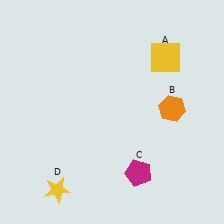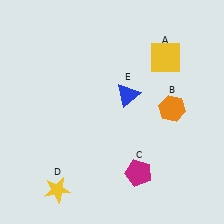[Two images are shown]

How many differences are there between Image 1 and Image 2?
There is 1 difference between the two images.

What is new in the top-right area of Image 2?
A blue triangle (E) was added in the top-right area of Image 2.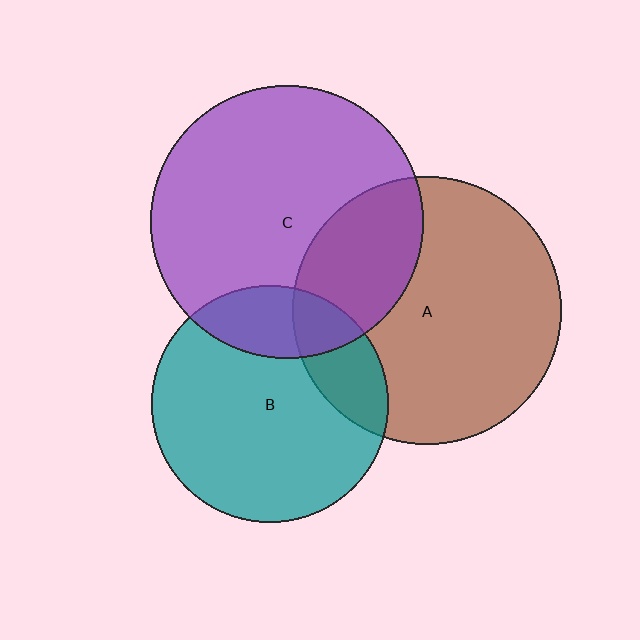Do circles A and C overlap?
Yes.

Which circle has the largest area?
Circle C (purple).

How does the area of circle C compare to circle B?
Approximately 1.3 times.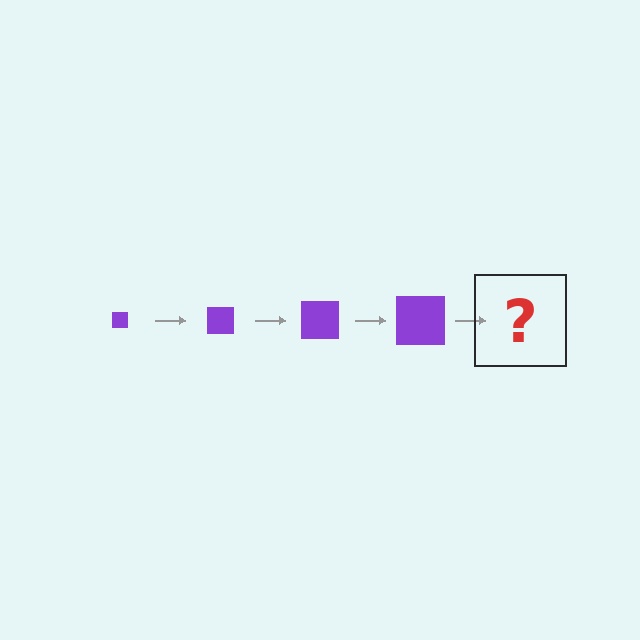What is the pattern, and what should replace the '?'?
The pattern is that the square gets progressively larger each step. The '?' should be a purple square, larger than the previous one.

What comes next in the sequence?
The next element should be a purple square, larger than the previous one.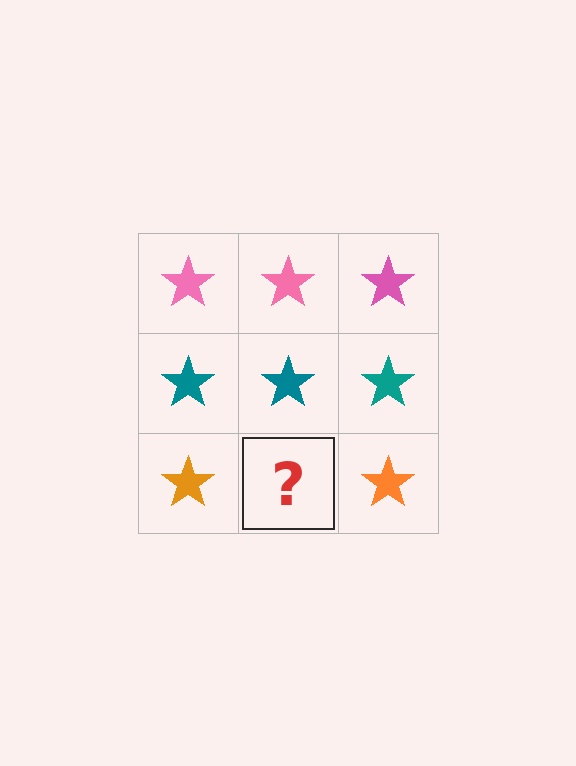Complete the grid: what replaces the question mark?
The question mark should be replaced with an orange star.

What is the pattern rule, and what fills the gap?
The rule is that each row has a consistent color. The gap should be filled with an orange star.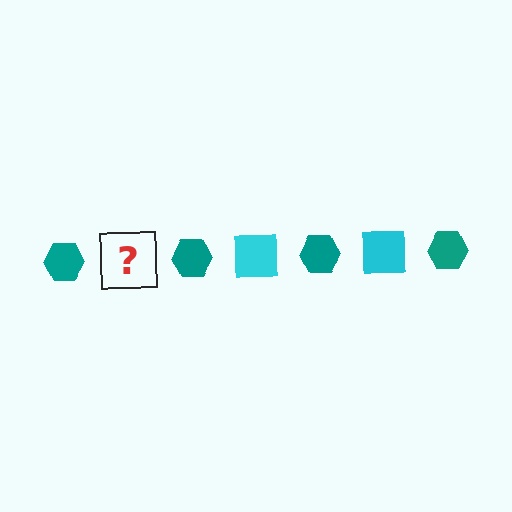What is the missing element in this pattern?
The missing element is a cyan square.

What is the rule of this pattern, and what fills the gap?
The rule is that the pattern alternates between teal hexagon and cyan square. The gap should be filled with a cyan square.